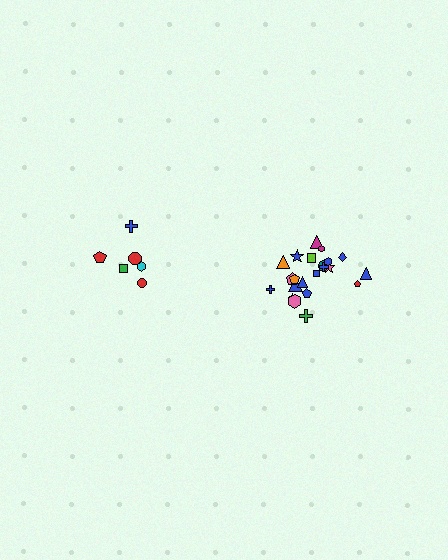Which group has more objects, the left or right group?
The right group.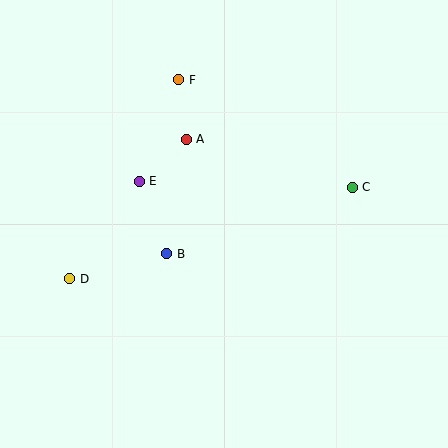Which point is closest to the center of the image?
Point B at (167, 254) is closest to the center.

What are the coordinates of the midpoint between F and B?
The midpoint between F and B is at (173, 167).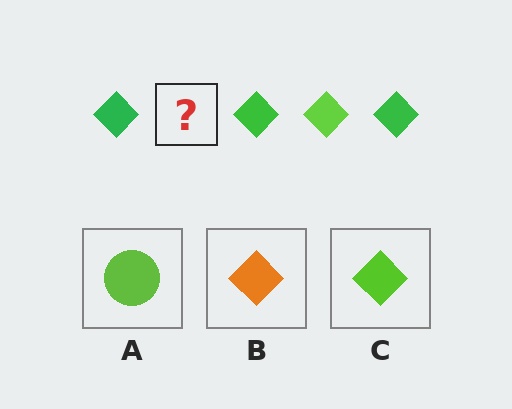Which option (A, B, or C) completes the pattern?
C.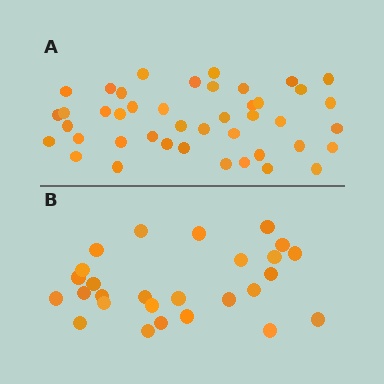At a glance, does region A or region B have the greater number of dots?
Region A (the top region) has more dots.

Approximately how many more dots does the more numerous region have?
Region A has approximately 15 more dots than region B.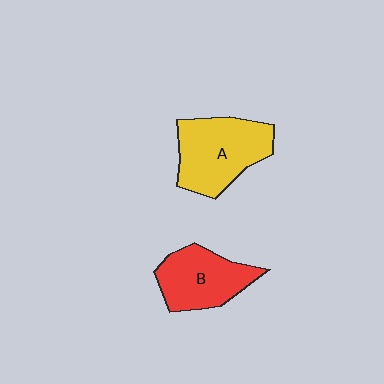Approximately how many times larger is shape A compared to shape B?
Approximately 1.2 times.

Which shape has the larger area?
Shape A (yellow).